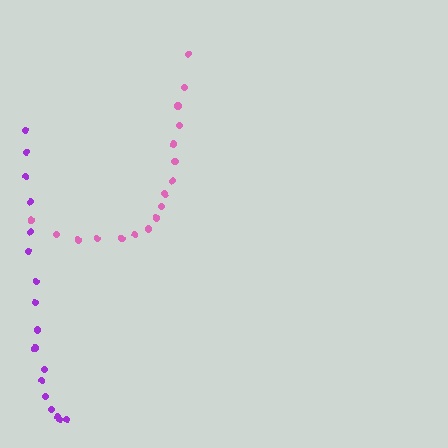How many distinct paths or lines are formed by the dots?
There are 2 distinct paths.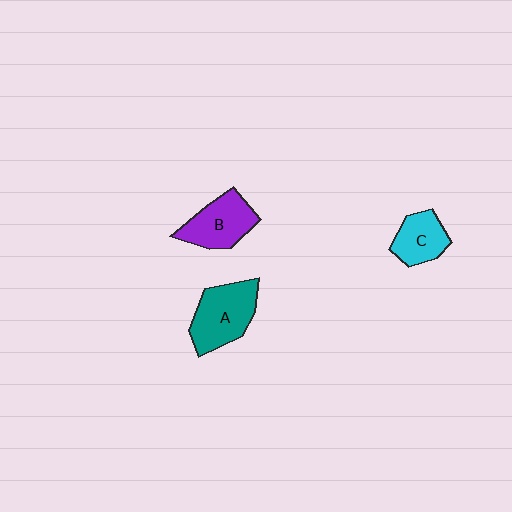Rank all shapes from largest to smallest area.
From largest to smallest: A (teal), B (purple), C (cyan).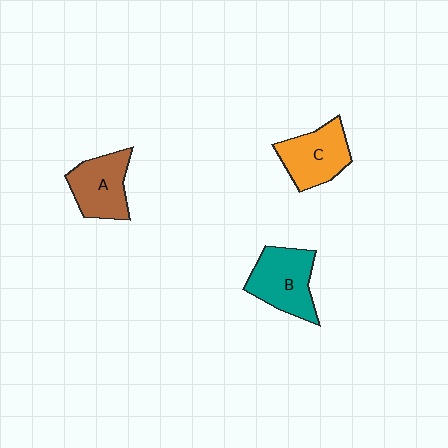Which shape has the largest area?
Shape B (teal).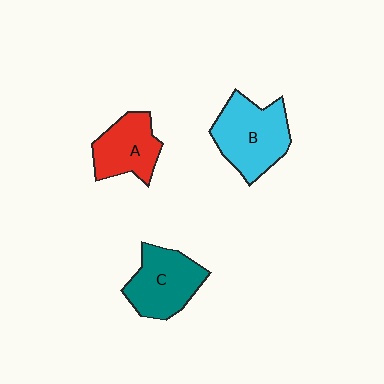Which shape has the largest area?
Shape B (cyan).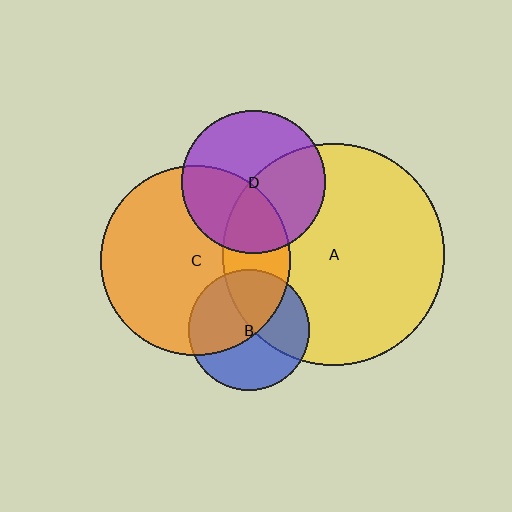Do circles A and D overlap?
Yes.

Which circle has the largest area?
Circle A (yellow).